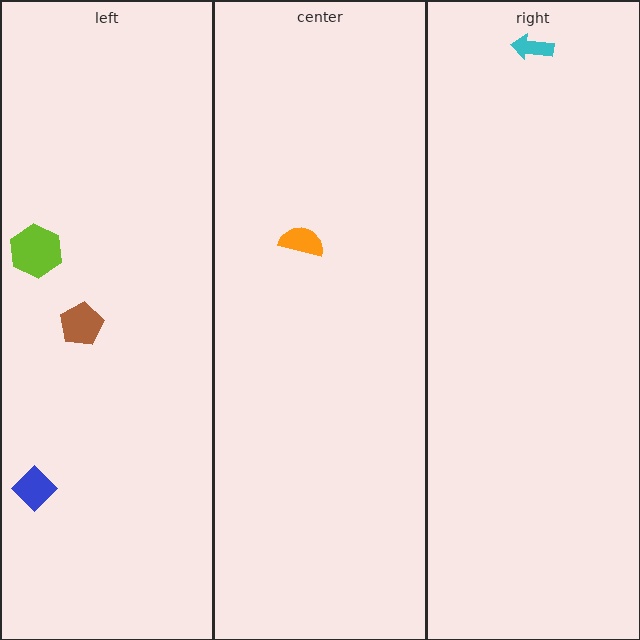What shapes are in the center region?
The orange semicircle.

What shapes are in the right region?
The cyan arrow.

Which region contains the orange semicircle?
The center region.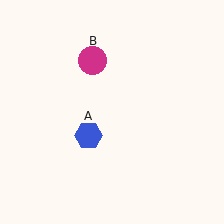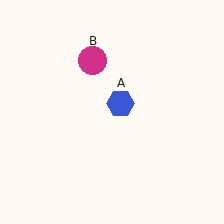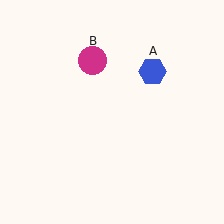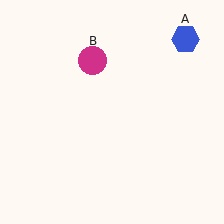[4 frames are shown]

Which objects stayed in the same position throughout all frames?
Magenta circle (object B) remained stationary.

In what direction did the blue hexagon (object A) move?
The blue hexagon (object A) moved up and to the right.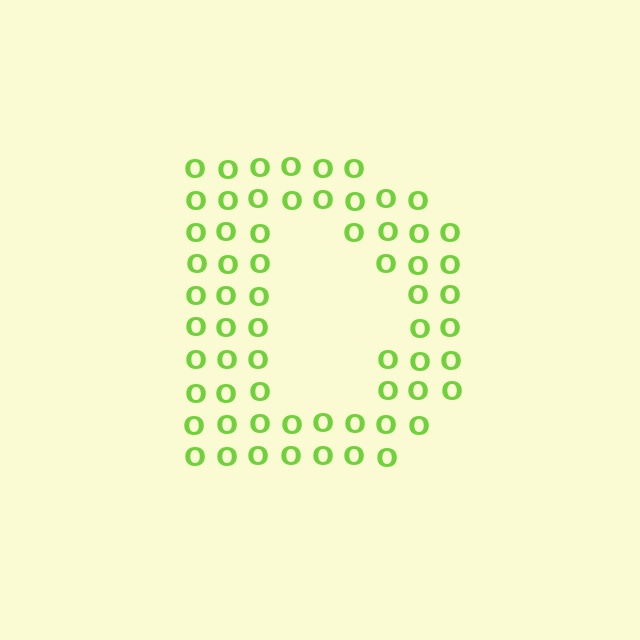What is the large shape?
The large shape is the letter D.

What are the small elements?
The small elements are letter O's.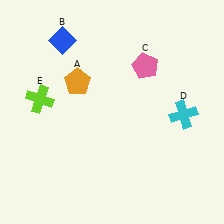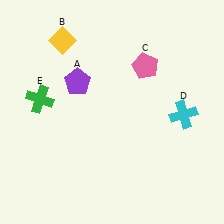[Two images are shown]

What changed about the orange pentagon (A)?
In Image 1, A is orange. In Image 2, it changed to purple.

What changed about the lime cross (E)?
In Image 1, E is lime. In Image 2, it changed to green.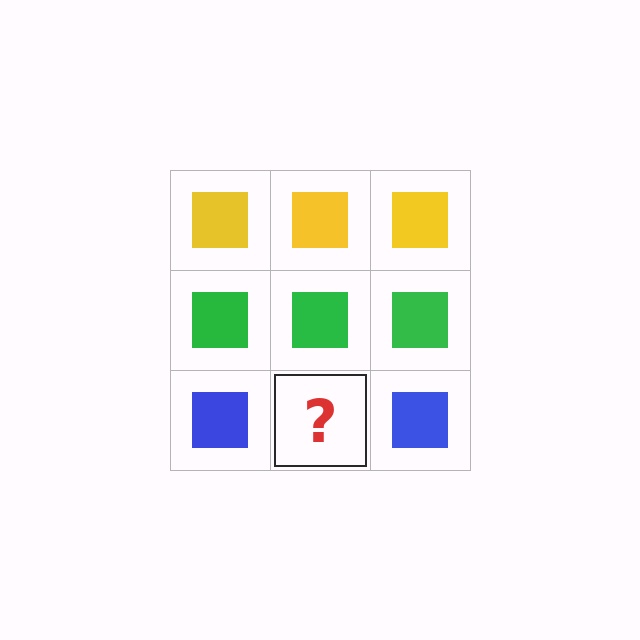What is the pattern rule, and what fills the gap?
The rule is that each row has a consistent color. The gap should be filled with a blue square.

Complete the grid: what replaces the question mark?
The question mark should be replaced with a blue square.